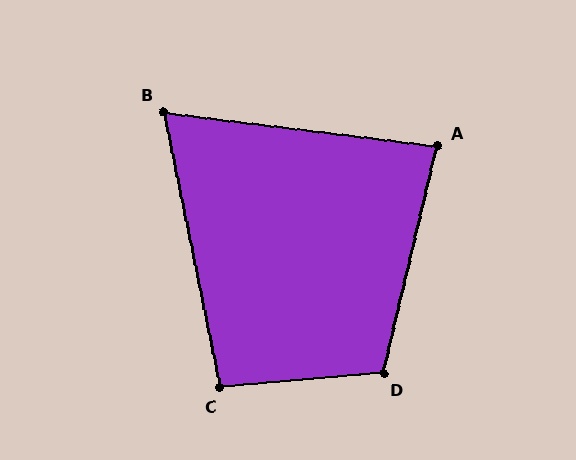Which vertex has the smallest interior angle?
B, at approximately 71 degrees.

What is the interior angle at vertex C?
Approximately 96 degrees (obtuse).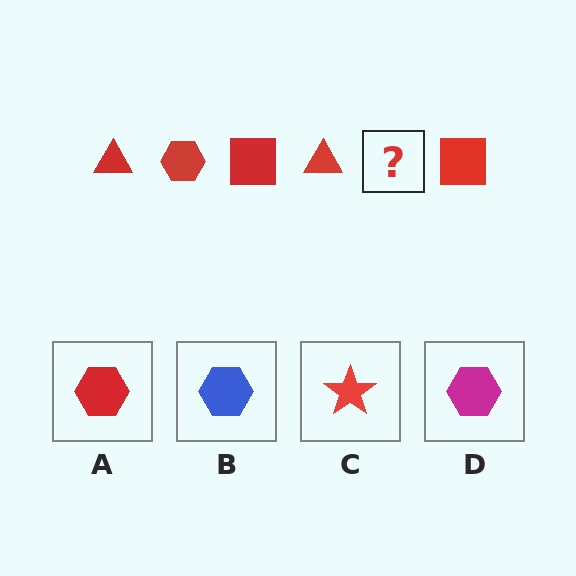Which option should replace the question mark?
Option A.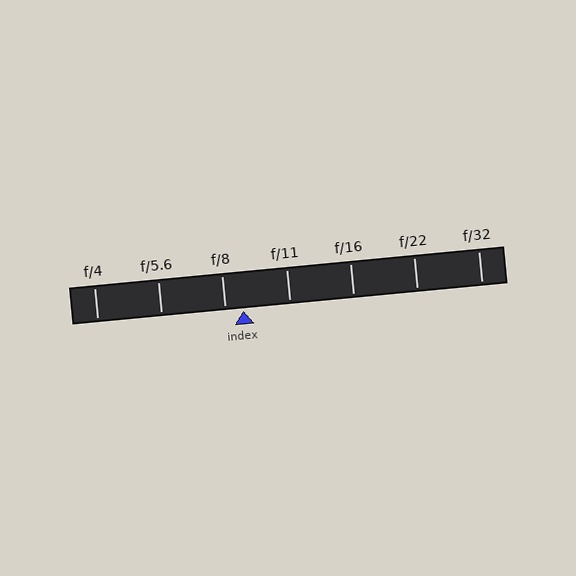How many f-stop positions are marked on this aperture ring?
There are 7 f-stop positions marked.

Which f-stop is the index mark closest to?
The index mark is closest to f/8.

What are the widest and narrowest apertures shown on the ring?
The widest aperture shown is f/4 and the narrowest is f/32.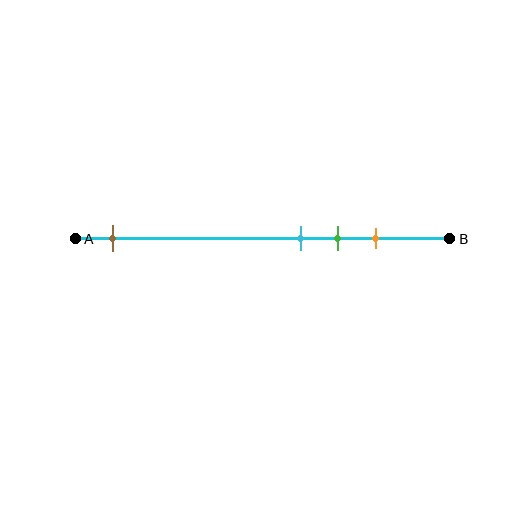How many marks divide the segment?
There are 4 marks dividing the segment.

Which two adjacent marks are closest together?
The cyan and green marks are the closest adjacent pair.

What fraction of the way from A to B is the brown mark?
The brown mark is approximately 10% (0.1) of the way from A to B.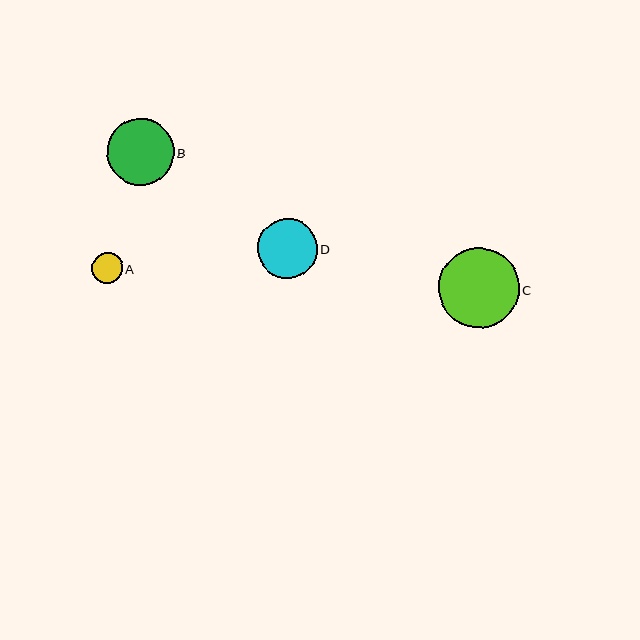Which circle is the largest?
Circle C is the largest with a size of approximately 80 pixels.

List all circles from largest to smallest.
From largest to smallest: C, B, D, A.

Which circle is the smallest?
Circle A is the smallest with a size of approximately 31 pixels.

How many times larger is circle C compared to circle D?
Circle C is approximately 1.3 times the size of circle D.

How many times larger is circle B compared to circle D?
Circle B is approximately 1.1 times the size of circle D.